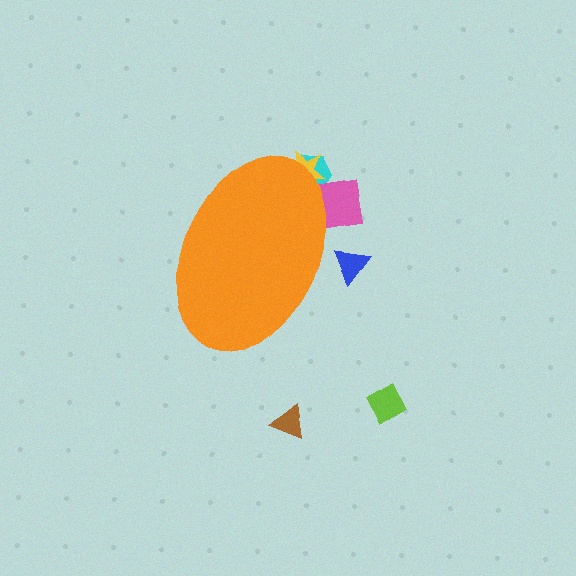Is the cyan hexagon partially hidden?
Yes, the cyan hexagon is partially hidden behind the orange ellipse.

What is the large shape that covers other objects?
An orange ellipse.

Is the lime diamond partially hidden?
No, the lime diamond is fully visible.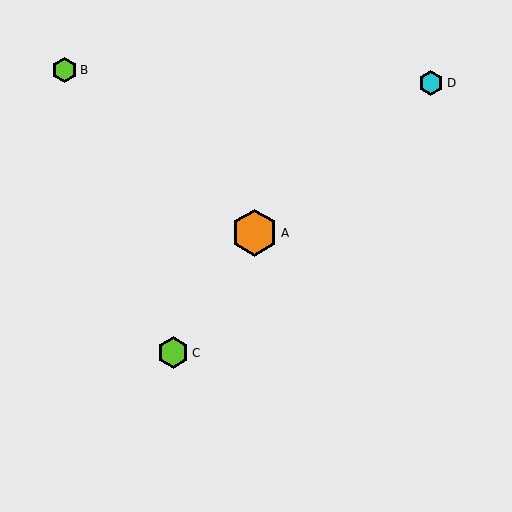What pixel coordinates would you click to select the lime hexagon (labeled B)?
Click at (65, 70) to select the lime hexagon B.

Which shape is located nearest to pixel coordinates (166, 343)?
The lime hexagon (labeled C) at (173, 353) is nearest to that location.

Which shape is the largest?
The orange hexagon (labeled A) is the largest.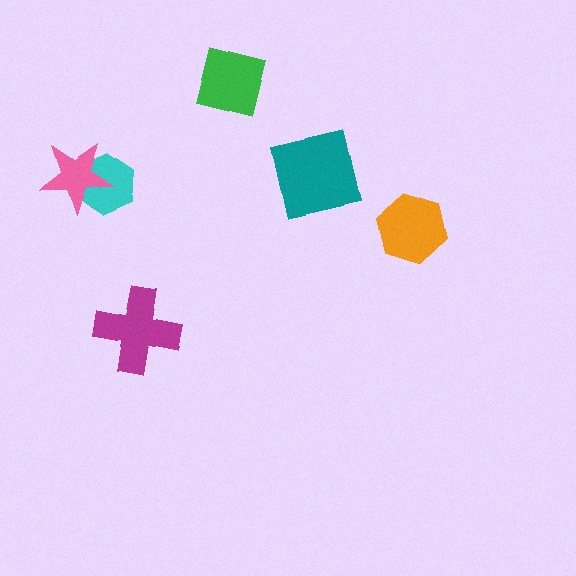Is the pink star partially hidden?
No, no other shape covers it.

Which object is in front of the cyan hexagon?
The pink star is in front of the cyan hexagon.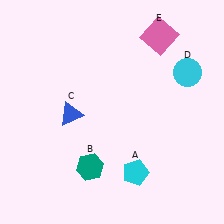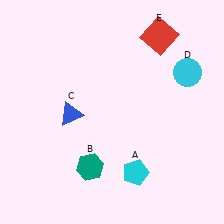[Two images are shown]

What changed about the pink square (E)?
In Image 1, E is pink. In Image 2, it changed to red.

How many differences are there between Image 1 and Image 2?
There is 1 difference between the two images.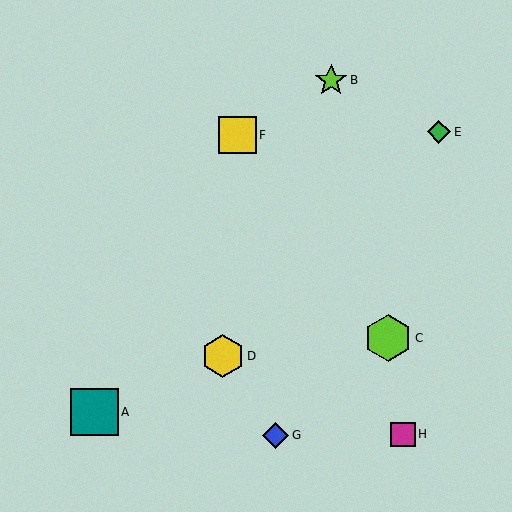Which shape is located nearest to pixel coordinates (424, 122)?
The green diamond (labeled E) at (439, 132) is nearest to that location.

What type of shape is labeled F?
Shape F is a yellow square.